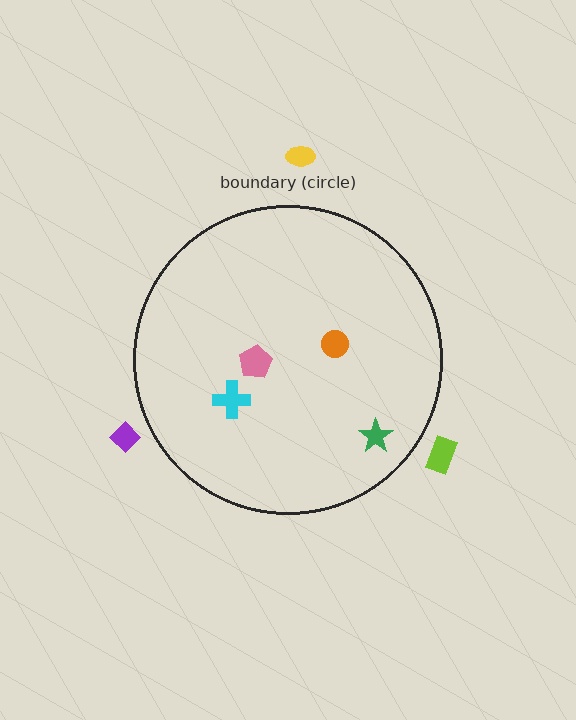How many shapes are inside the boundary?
4 inside, 3 outside.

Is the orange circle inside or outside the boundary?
Inside.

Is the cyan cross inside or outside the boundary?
Inside.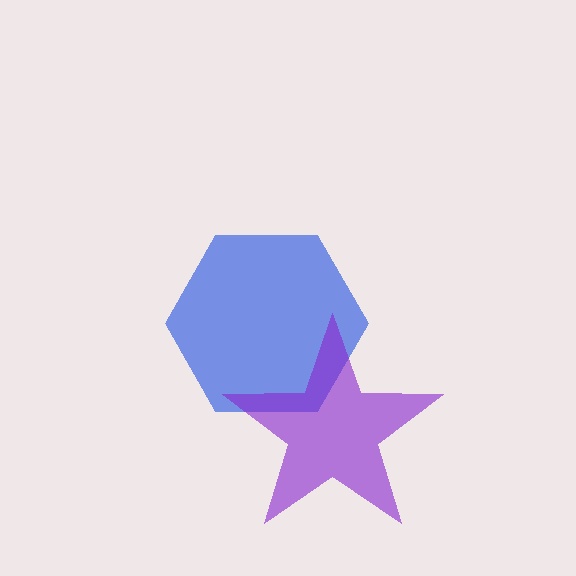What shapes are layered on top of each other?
The layered shapes are: a blue hexagon, a purple star.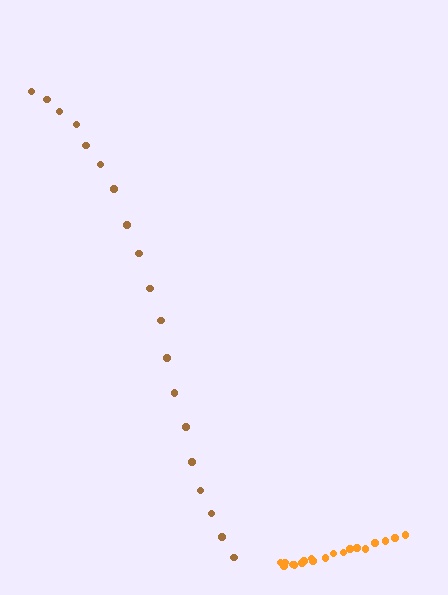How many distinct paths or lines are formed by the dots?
There are 2 distinct paths.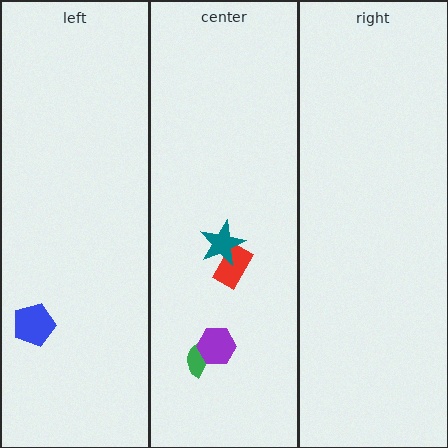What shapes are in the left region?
The blue pentagon.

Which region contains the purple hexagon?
The center region.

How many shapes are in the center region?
4.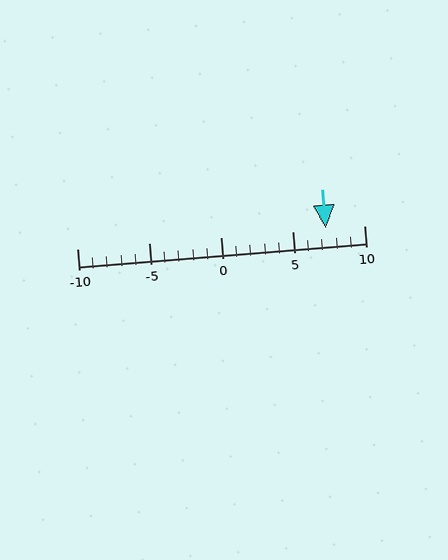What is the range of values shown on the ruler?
The ruler shows values from -10 to 10.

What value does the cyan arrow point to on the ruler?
The cyan arrow points to approximately 7.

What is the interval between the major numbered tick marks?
The major tick marks are spaced 5 units apart.